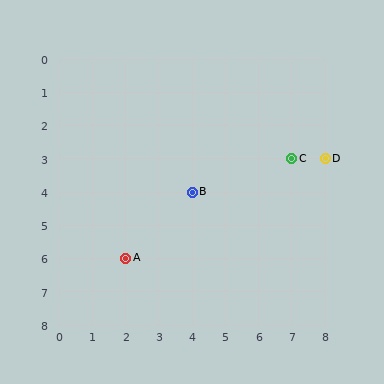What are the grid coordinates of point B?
Point B is at grid coordinates (4, 4).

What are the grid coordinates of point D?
Point D is at grid coordinates (8, 3).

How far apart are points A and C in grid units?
Points A and C are 5 columns and 3 rows apart (about 5.8 grid units diagonally).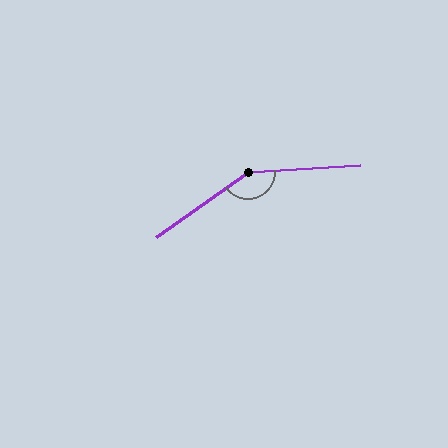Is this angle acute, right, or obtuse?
It is obtuse.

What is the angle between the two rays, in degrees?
Approximately 148 degrees.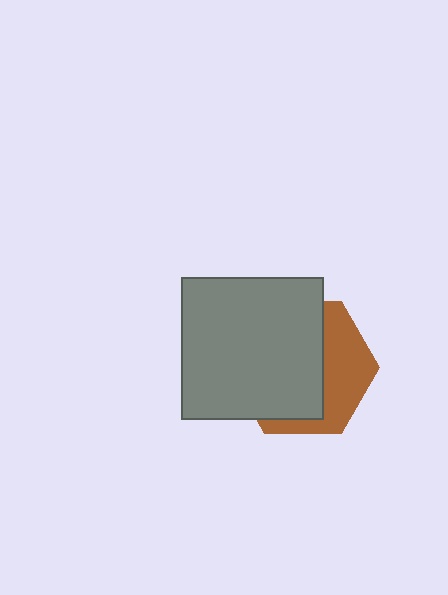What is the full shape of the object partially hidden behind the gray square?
The partially hidden object is a brown hexagon.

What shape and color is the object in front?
The object in front is a gray square.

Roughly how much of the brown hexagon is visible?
A small part of it is visible (roughly 38%).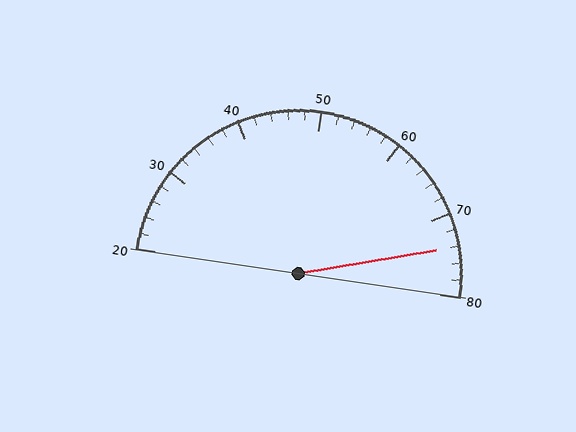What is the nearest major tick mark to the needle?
The nearest major tick mark is 70.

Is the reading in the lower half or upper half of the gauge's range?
The reading is in the upper half of the range (20 to 80).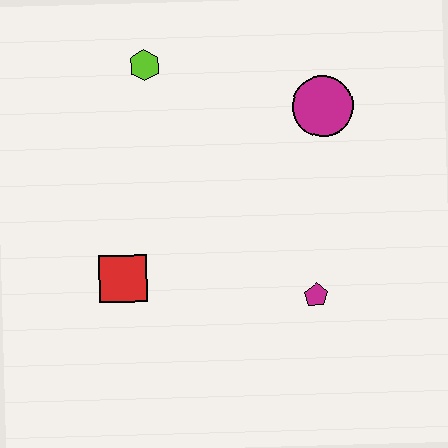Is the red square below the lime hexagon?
Yes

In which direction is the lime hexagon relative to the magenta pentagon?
The lime hexagon is above the magenta pentagon.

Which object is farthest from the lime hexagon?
The magenta pentagon is farthest from the lime hexagon.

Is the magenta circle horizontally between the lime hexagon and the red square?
No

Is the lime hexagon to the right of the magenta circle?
No